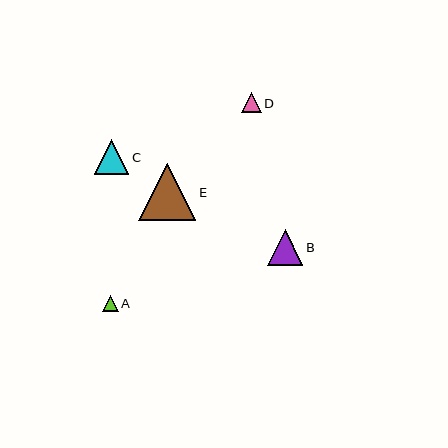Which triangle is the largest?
Triangle E is the largest with a size of approximately 57 pixels.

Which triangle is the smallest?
Triangle A is the smallest with a size of approximately 16 pixels.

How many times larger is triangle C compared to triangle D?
Triangle C is approximately 1.8 times the size of triangle D.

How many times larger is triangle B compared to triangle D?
Triangle B is approximately 1.8 times the size of triangle D.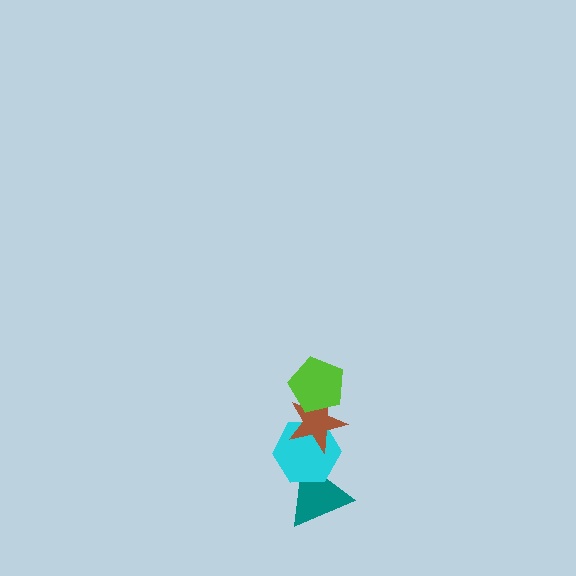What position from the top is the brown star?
The brown star is 2nd from the top.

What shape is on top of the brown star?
The lime pentagon is on top of the brown star.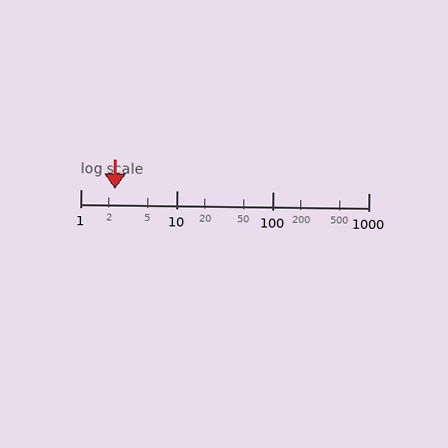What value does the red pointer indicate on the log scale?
The pointer indicates approximately 2.3.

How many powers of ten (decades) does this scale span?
The scale spans 3 decades, from 1 to 1000.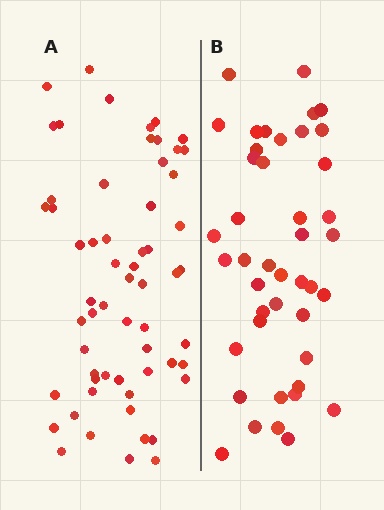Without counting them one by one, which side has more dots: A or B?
Region A (the left region) has more dots.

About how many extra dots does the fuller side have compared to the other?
Region A has approximately 15 more dots than region B.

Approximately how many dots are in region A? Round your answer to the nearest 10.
About 60 dots.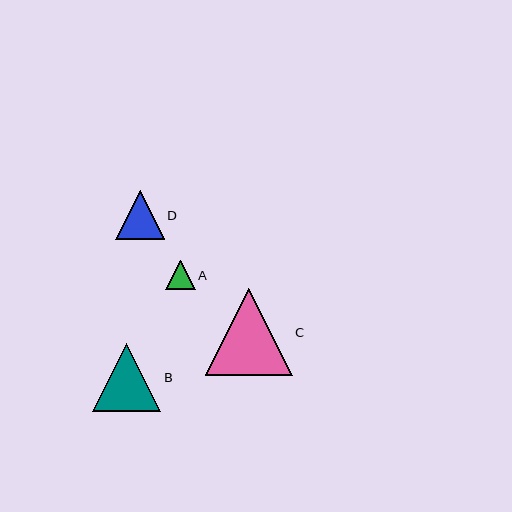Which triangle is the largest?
Triangle C is the largest with a size of approximately 87 pixels.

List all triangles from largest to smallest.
From largest to smallest: C, B, D, A.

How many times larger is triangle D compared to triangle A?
Triangle D is approximately 1.7 times the size of triangle A.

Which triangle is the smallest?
Triangle A is the smallest with a size of approximately 29 pixels.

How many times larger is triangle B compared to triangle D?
Triangle B is approximately 1.4 times the size of triangle D.